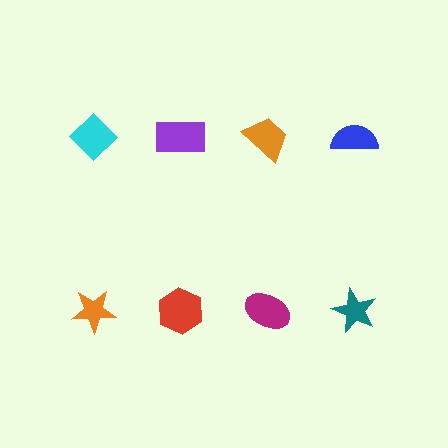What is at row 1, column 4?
A blue semicircle.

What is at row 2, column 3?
A magenta ellipse.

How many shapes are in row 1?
4 shapes.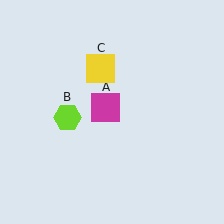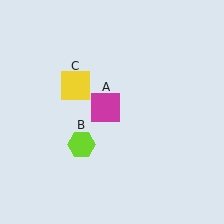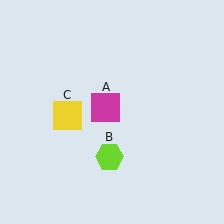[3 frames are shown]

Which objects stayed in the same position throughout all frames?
Magenta square (object A) remained stationary.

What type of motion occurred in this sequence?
The lime hexagon (object B), yellow square (object C) rotated counterclockwise around the center of the scene.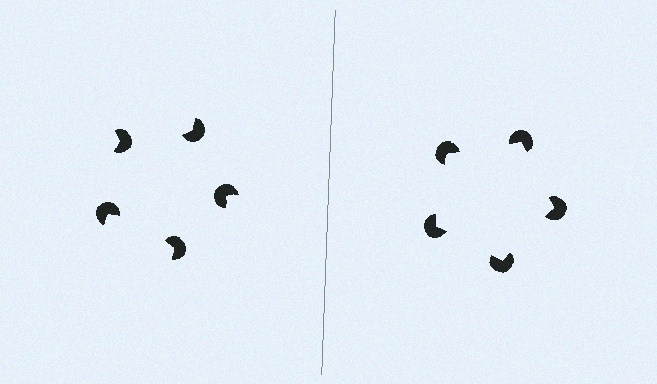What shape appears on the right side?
An illusory pentagon.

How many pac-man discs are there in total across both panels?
10 — 5 on each side.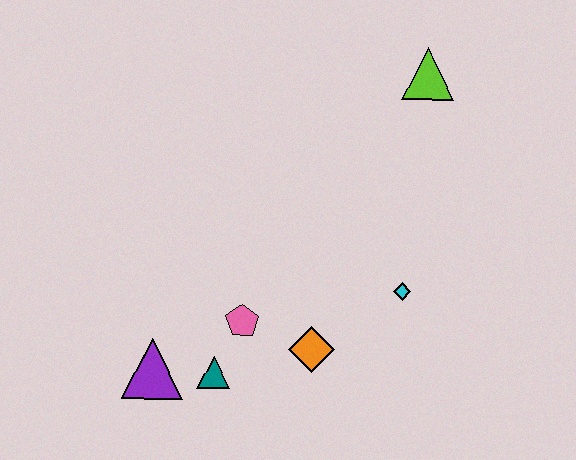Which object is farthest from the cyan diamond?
The purple triangle is farthest from the cyan diamond.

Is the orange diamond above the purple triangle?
Yes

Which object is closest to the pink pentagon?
The teal triangle is closest to the pink pentagon.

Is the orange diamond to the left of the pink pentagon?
No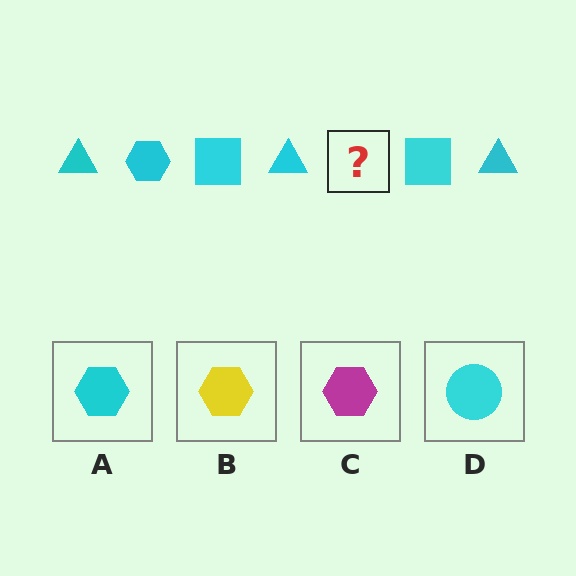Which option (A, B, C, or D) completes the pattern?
A.